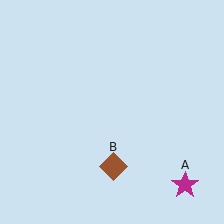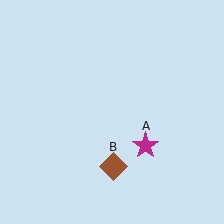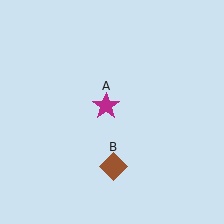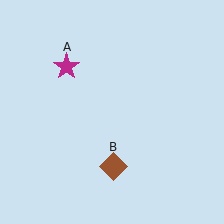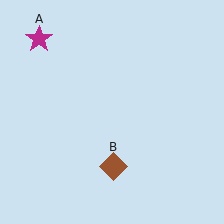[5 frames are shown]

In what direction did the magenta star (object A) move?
The magenta star (object A) moved up and to the left.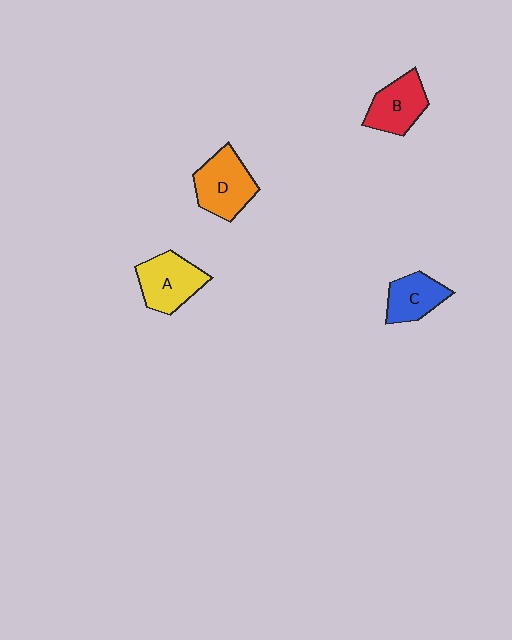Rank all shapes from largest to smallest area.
From largest to smallest: D (orange), A (yellow), B (red), C (blue).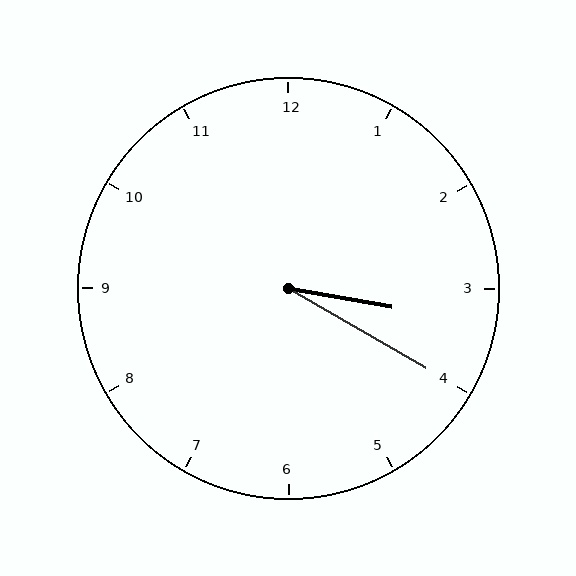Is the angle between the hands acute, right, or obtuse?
It is acute.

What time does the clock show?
3:20.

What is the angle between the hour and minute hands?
Approximately 20 degrees.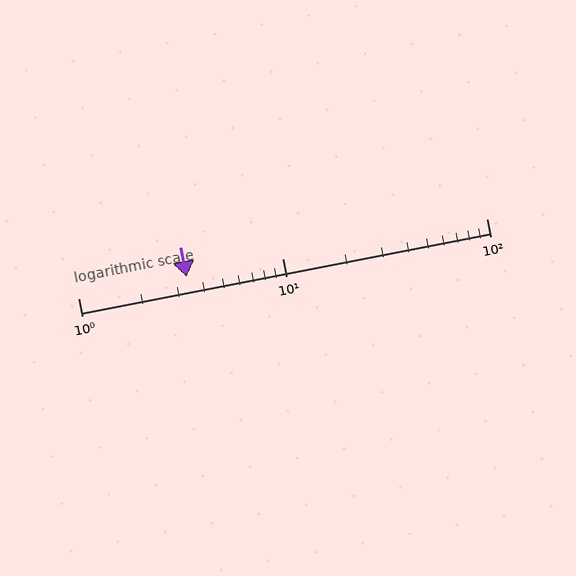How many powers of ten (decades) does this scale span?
The scale spans 2 decades, from 1 to 100.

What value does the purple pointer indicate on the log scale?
The pointer indicates approximately 3.4.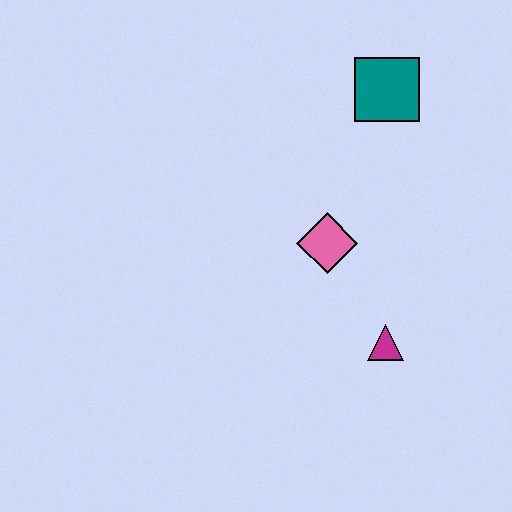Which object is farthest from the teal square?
The magenta triangle is farthest from the teal square.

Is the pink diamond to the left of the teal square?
Yes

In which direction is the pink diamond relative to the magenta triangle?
The pink diamond is above the magenta triangle.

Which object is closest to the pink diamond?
The magenta triangle is closest to the pink diamond.